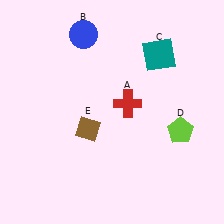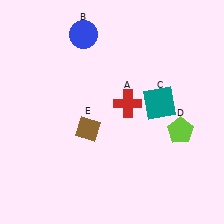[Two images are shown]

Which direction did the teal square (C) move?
The teal square (C) moved down.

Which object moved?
The teal square (C) moved down.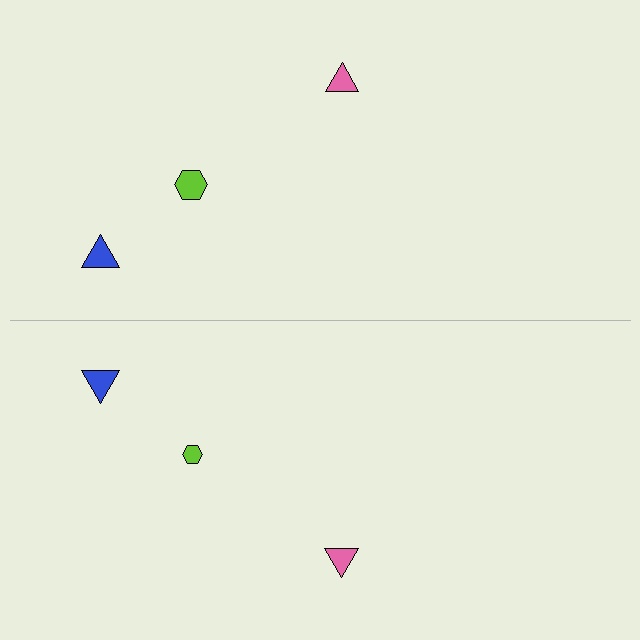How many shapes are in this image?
There are 6 shapes in this image.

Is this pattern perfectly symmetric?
No, the pattern is not perfectly symmetric. The lime hexagon on the bottom side has a different size than its mirror counterpart.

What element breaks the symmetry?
The lime hexagon on the bottom side has a different size than its mirror counterpart.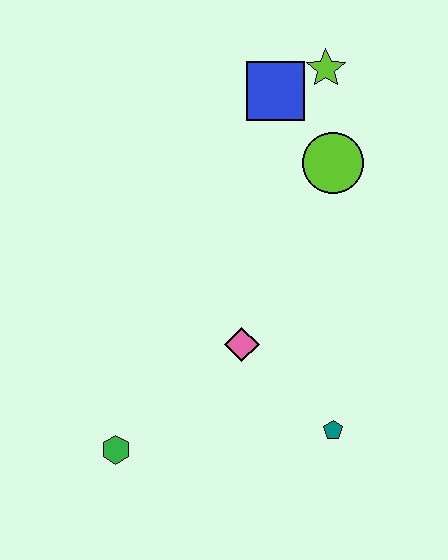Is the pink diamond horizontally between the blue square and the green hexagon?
Yes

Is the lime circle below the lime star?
Yes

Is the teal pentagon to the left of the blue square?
No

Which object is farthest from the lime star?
The green hexagon is farthest from the lime star.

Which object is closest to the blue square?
The lime star is closest to the blue square.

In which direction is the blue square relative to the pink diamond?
The blue square is above the pink diamond.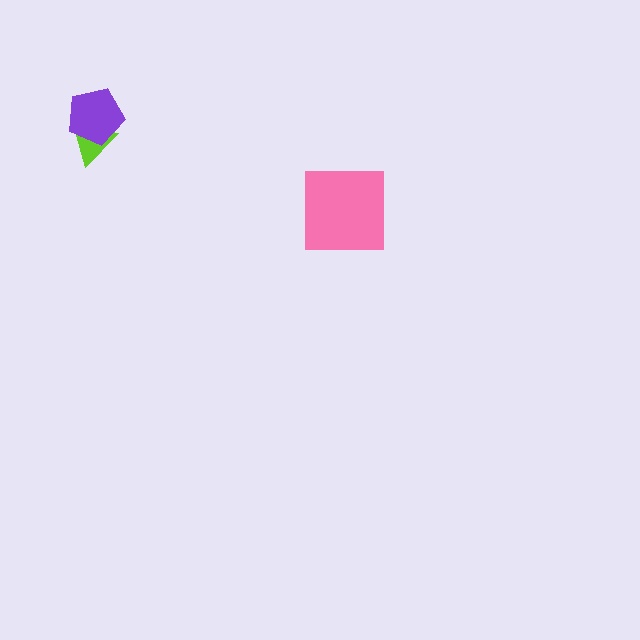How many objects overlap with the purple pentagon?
1 object overlaps with the purple pentagon.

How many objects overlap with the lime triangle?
1 object overlaps with the lime triangle.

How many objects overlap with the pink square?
0 objects overlap with the pink square.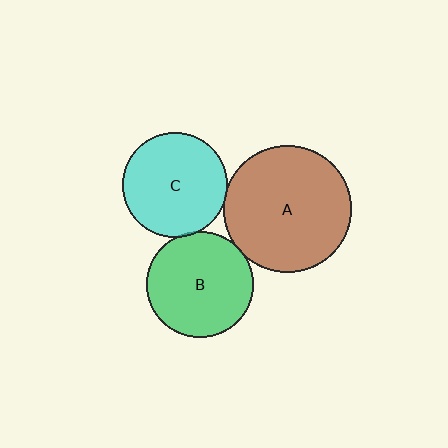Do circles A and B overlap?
Yes.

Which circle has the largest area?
Circle A (brown).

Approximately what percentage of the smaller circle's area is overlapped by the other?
Approximately 5%.